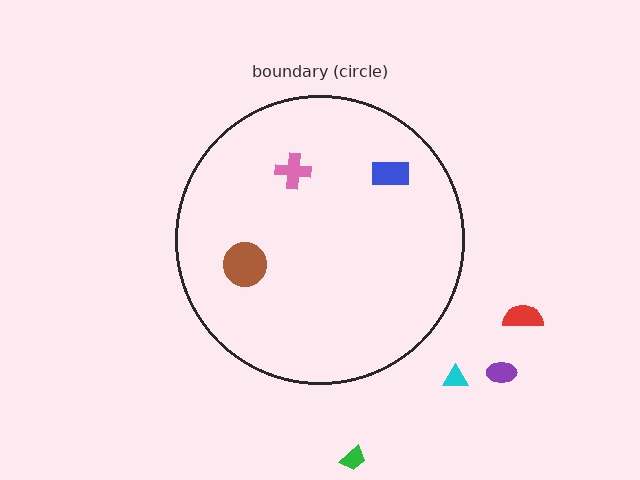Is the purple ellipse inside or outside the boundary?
Outside.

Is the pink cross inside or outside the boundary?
Inside.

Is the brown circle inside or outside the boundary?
Inside.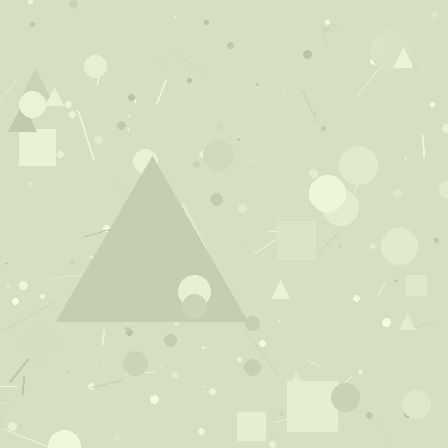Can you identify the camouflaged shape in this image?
The camouflaged shape is a triangle.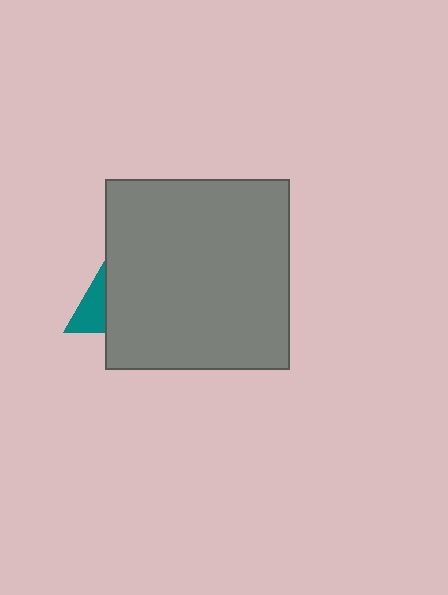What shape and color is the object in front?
The object in front is a gray rectangle.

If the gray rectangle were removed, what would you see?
You would see the complete teal triangle.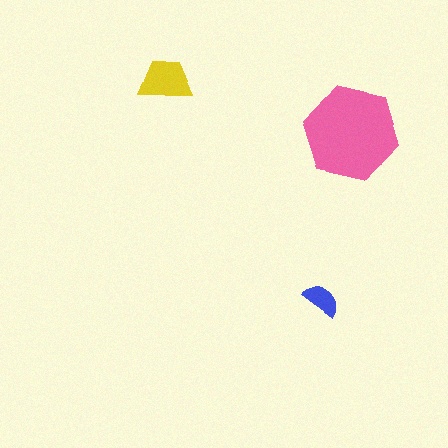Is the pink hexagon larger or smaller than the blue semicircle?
Larger.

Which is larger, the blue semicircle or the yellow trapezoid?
The yellow trapezoid.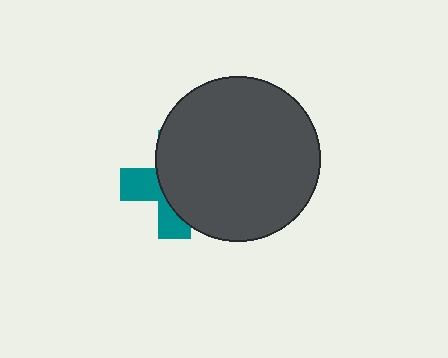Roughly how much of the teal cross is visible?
A small part of it is visible (roughly 36%).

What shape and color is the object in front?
The object in front is a dark gray circle.